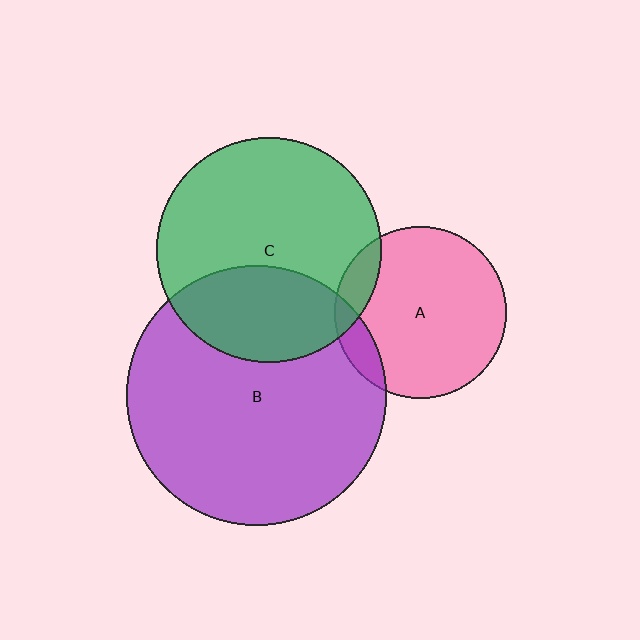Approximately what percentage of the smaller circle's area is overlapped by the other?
Approximately 10%.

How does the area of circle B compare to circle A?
Approximately 2.3 times.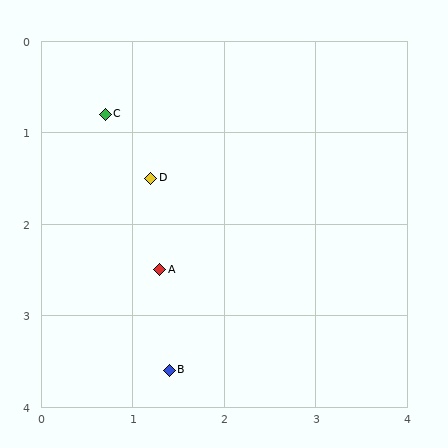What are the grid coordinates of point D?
Point D is at approximately (1.2, 1.5).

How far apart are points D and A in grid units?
Points D and A are about 1.0 grid units apart.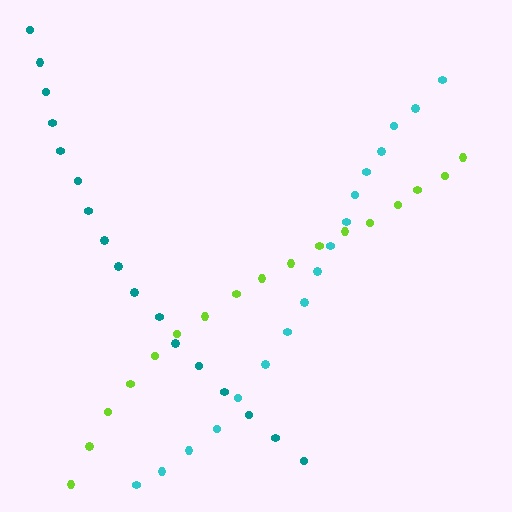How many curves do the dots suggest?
There are 3 distinct paths.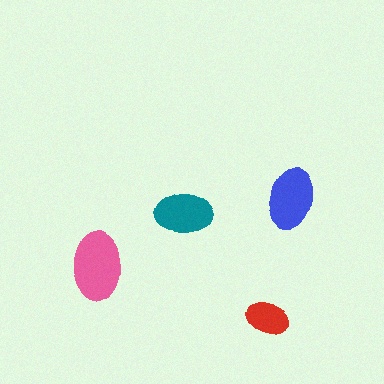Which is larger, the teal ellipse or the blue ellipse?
The blue one.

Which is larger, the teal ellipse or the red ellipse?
The teal one.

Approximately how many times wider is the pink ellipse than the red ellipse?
About 1.5 times wider.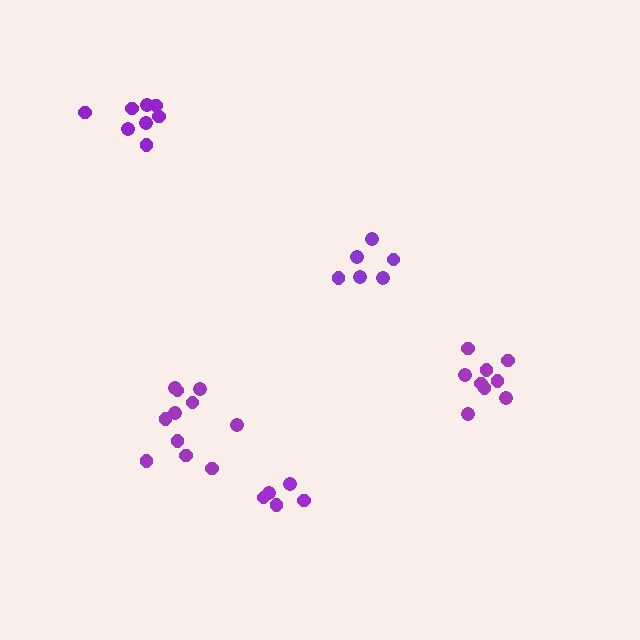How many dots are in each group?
Group 1: 6 dots, Group 2: 11 dots, Group 3: 5 dots, Group 4: 9 dots, Group 5: 8 dots (39 total).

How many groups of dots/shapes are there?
There are 5 groups.